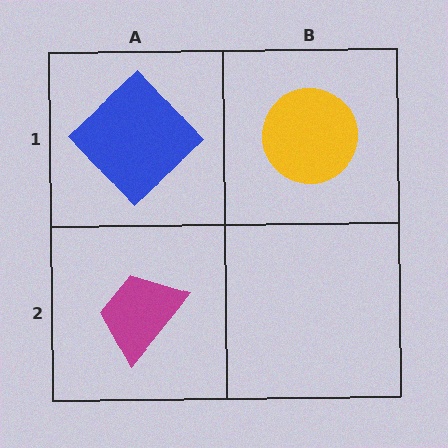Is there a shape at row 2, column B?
No, that cell is empty.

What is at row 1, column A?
A blue diamond.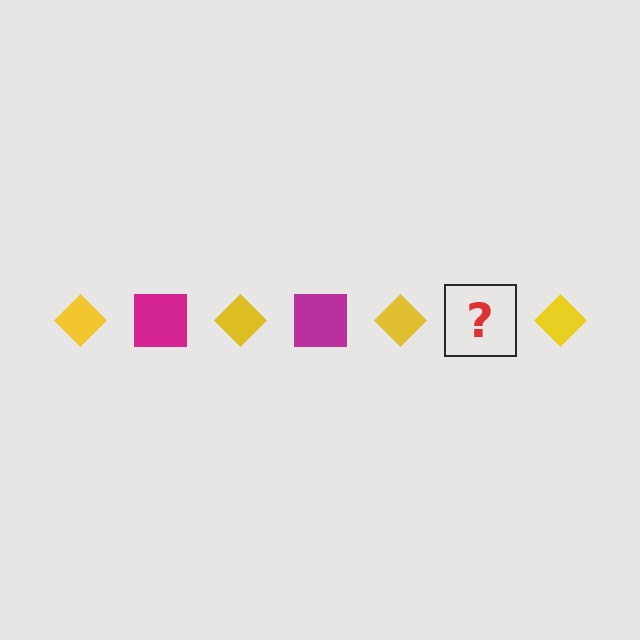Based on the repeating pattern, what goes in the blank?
The blank should be a magenta square.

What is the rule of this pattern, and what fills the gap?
The rule is that the pattern alternates between yellow diamond and magenta square. The gap should be filled with a magenta square.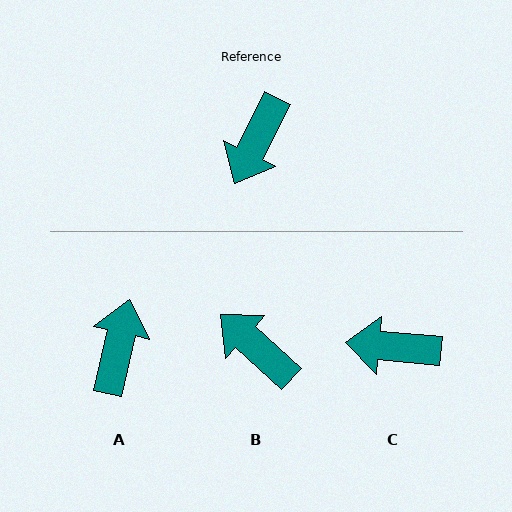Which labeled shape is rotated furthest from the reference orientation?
A, about 166 degrees away.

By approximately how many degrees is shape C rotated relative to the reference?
Approximately 68 degrees clockwise.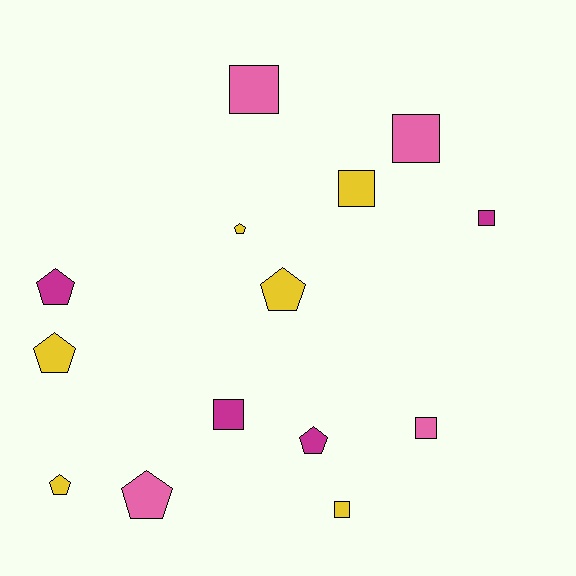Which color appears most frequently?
Yellow, with 6 objects.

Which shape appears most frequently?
Square, with 7 objects.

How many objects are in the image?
There are 14 objects.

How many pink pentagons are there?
There is 1 pink pentagon.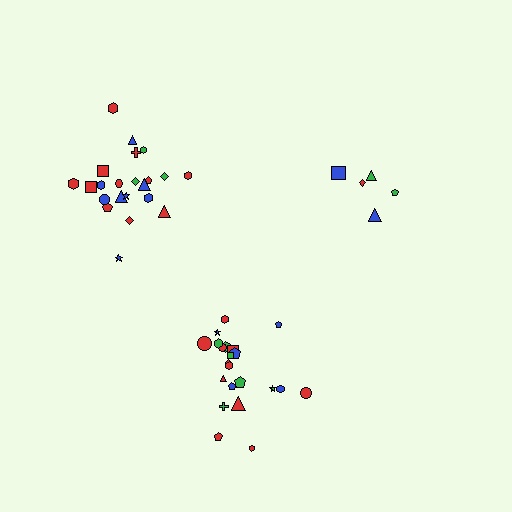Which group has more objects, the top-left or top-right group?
The top-left group.